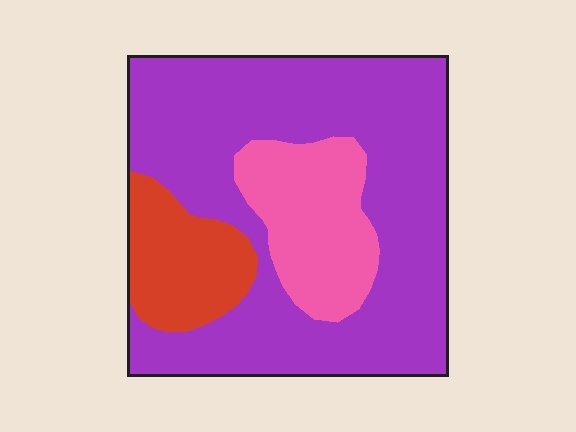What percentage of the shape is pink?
Pink takes up between a sixth and a third of the shape.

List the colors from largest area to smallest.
From largest to smallest: purple, pink, red.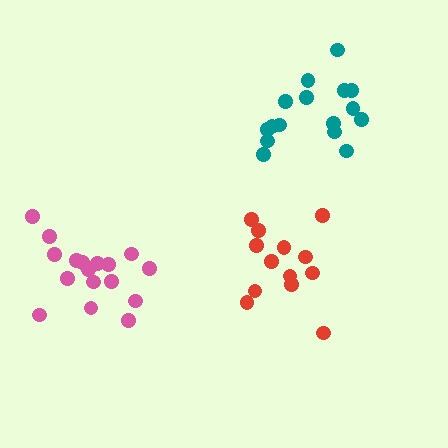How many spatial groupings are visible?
There are 3 spatial groupings.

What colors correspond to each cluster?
The clusters are colored: teal, red, pink.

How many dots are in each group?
Group 1: 16 dots, Group 2: 13 dots, Group 3: 17 dots (46 total).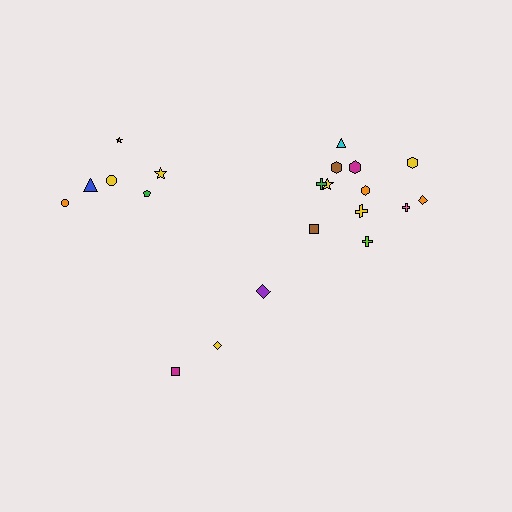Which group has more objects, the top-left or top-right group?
The top-right group.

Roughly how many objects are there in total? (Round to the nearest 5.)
Roughly 20 objects in total.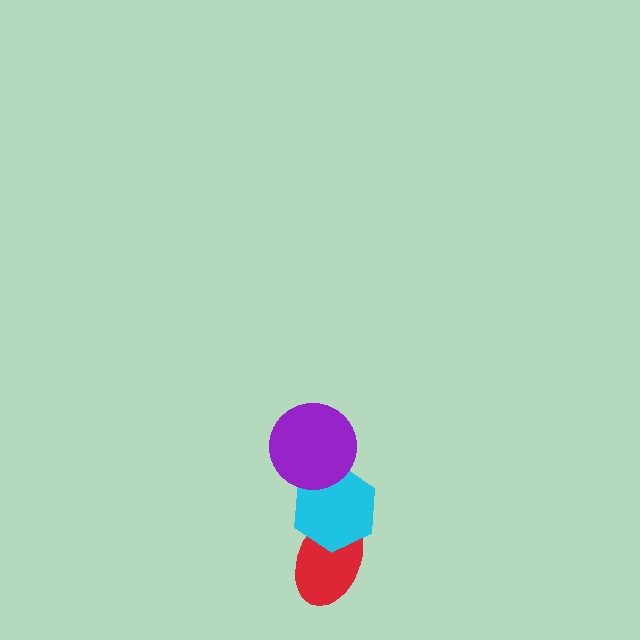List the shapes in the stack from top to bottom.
From top to bottom: the purple circle, the cyan hexagon, the red ellipse.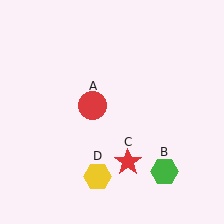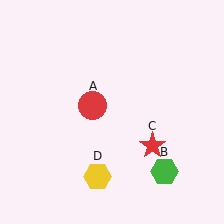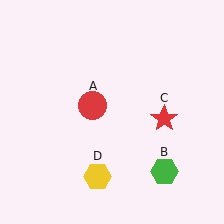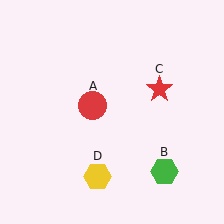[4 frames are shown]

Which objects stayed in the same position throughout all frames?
Red circle (object A) and green hexagon (object B) and yellow hexagon (object D) remained stationary.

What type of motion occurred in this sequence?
The red star (object C) rotated counterclockwise around the center of the scene.